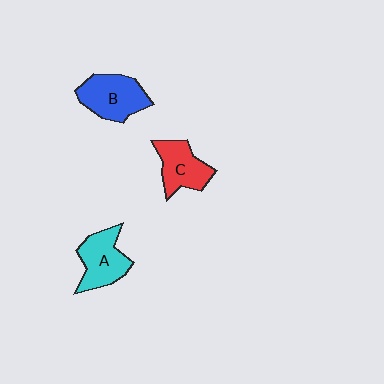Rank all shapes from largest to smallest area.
From largest to smallest: B (blue), A (cyan), C (red).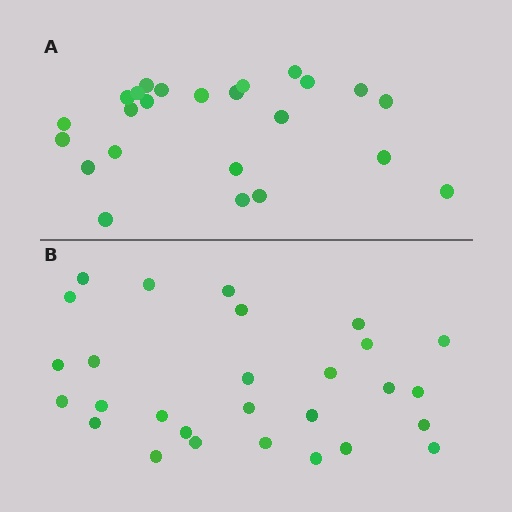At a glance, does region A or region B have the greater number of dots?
Region B (the bottom region) has more dots.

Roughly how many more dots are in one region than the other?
Region B has about 4 more dots than region A.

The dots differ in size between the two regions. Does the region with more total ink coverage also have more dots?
No. Region A has more total ink coverage because its dots are larger, but region B actually contains more individual dots. Total area can be misleading — the number of items is what matters here.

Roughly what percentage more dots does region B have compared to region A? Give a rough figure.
About 15% more.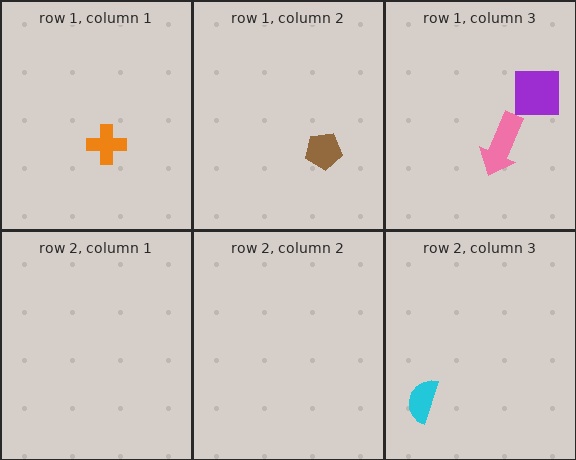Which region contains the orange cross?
The row 1, column 1 region.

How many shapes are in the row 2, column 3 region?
1.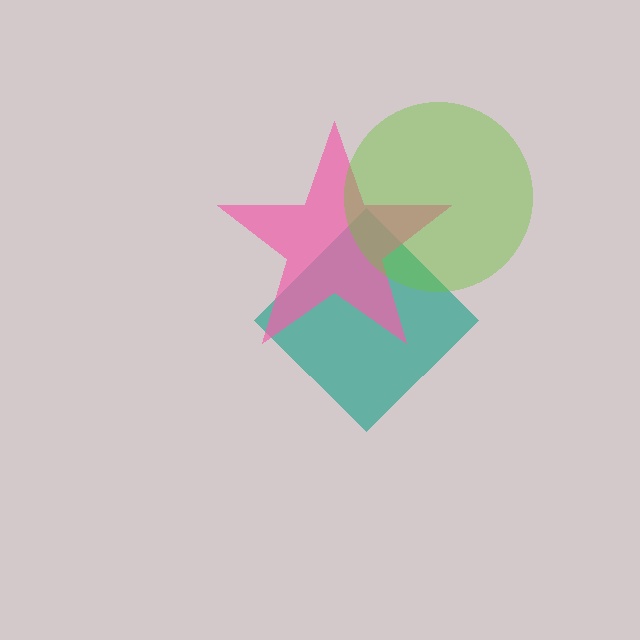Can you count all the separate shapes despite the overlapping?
Yes, there are 3 separate shapes.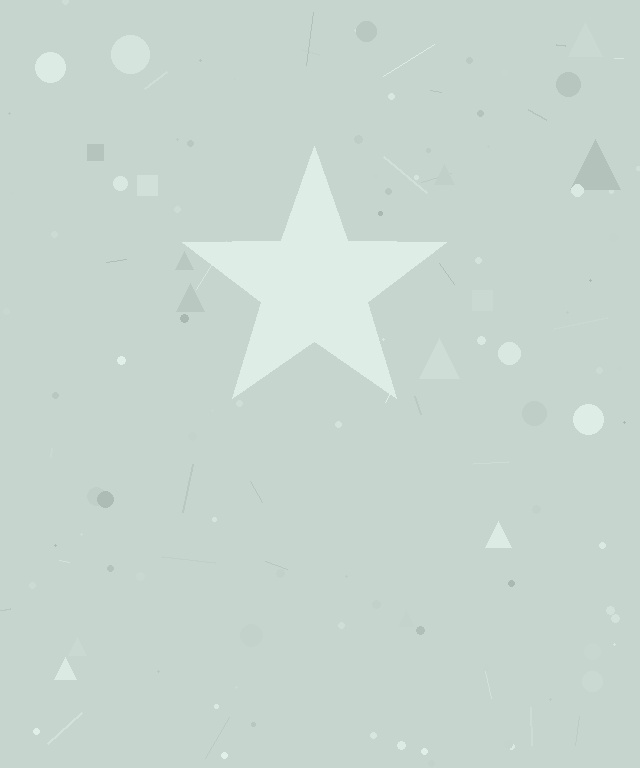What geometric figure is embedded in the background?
A star is embedded in the background.